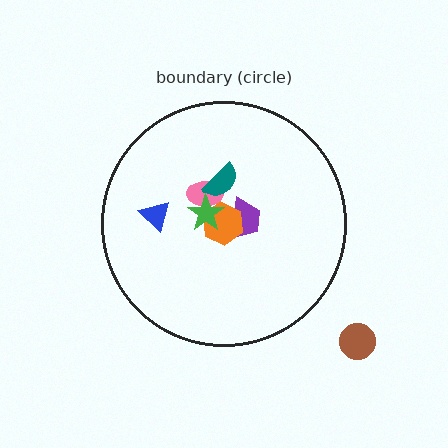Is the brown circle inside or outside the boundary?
Outside.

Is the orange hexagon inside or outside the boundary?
Inside.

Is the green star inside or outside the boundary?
Inside.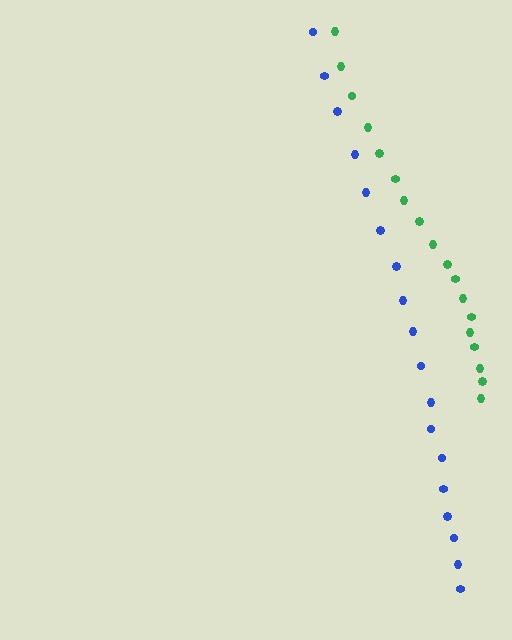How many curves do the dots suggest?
There are 2 distinct paths.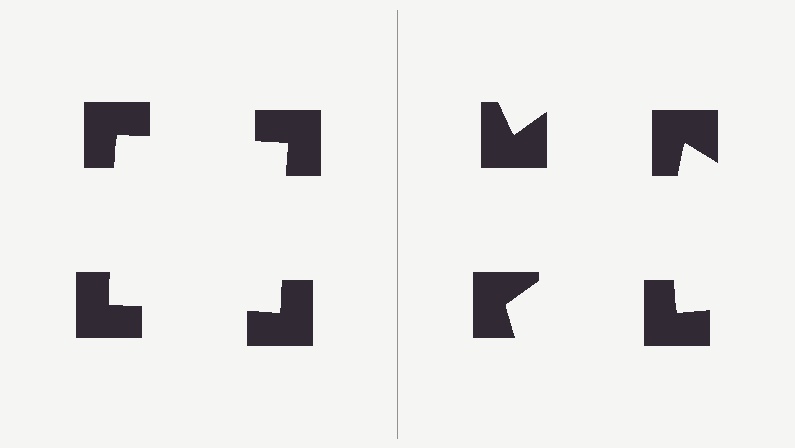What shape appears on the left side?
An illusory square.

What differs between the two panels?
The notched squares are positioned identically on both sides; only the wedge orientations differ. On the left they align to a square; on the right they are misaligned.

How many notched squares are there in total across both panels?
8 — 4 on each side.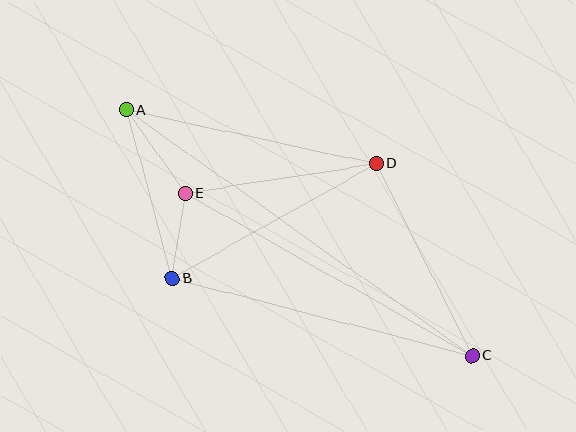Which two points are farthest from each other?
Points A and C are farthest from each other.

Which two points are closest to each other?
Points B and E are closest to each other.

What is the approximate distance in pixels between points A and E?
The distance between A and E is approximately 102 pixels.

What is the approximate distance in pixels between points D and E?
The distance between D and E is approximately 193 pixels.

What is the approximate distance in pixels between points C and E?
The distance between C and E is approximately 330 pixels.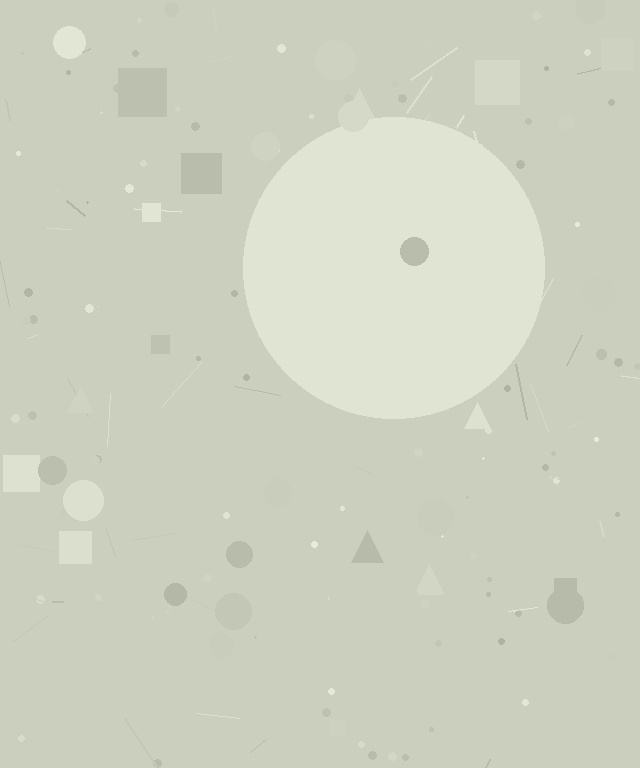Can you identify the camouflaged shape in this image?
The camouflaged shape is a circle.